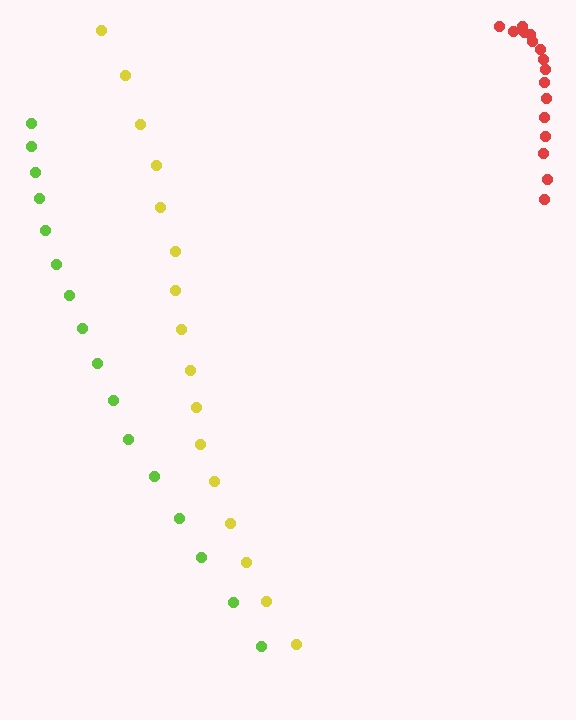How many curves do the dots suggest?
There are 3 distinct paths.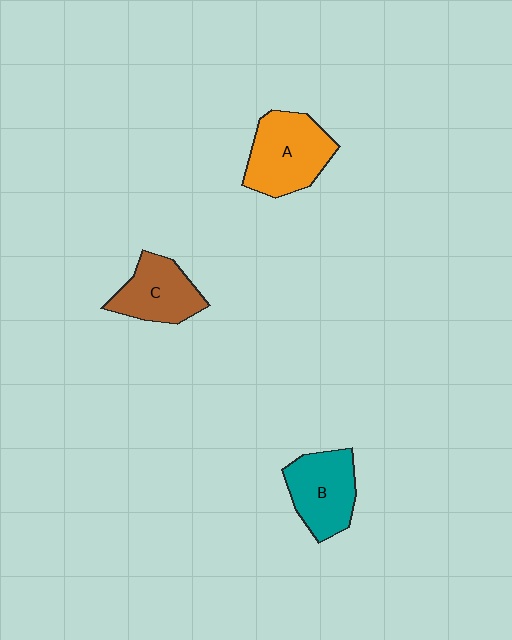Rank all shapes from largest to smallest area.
From largest to smallest: A (orange), B (teal), C (brown).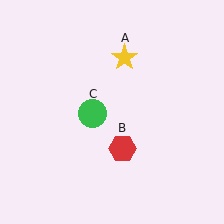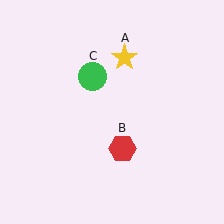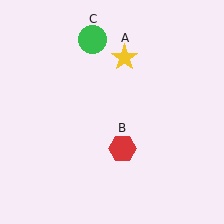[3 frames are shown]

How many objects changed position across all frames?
1 object changed position: green circle (object C).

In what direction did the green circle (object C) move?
The green circle (object C) moved up.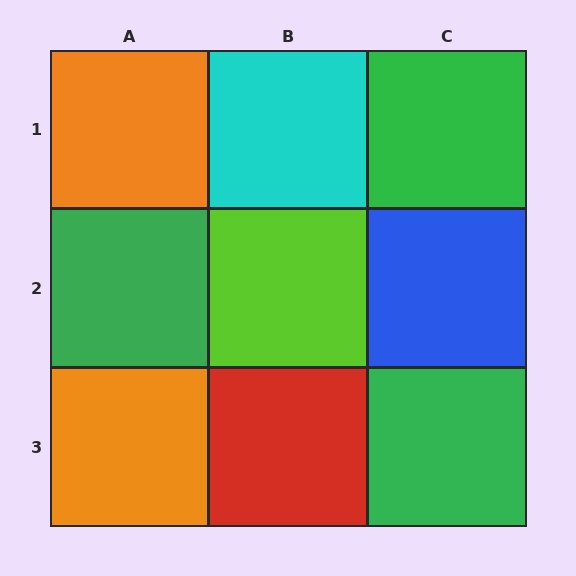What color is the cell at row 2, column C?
Blue.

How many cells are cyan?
1 cell is cyan.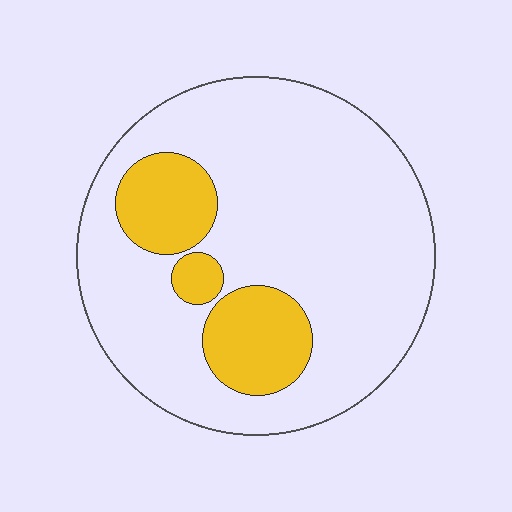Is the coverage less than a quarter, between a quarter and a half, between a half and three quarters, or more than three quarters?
Less than a quarter.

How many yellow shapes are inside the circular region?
3.